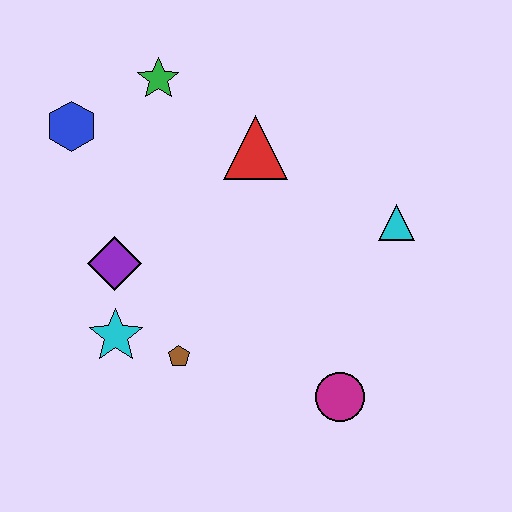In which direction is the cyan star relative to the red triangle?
The cyan star is below the red triangle.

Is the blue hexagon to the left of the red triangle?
Yes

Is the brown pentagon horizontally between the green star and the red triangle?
Yes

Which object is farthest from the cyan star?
The cyan triangle is farthest from the cyan star.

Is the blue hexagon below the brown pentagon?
No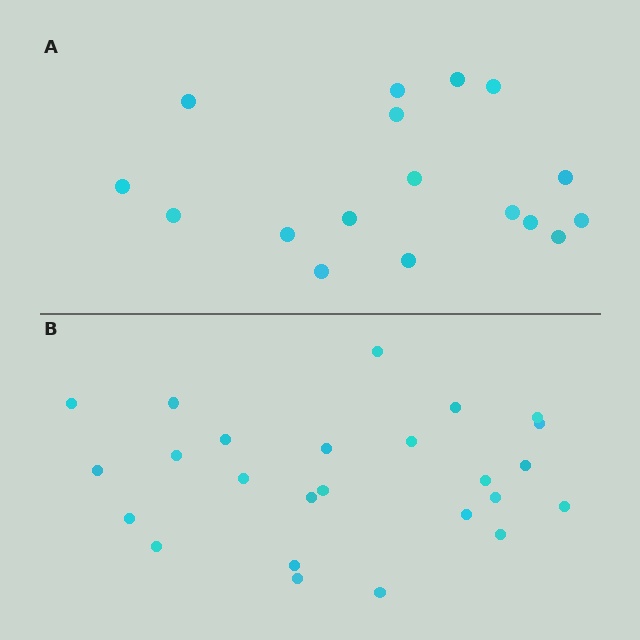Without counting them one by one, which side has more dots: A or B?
Region B (the bottom region) has more dots.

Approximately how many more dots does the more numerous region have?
Region B has roughly 8 or so more dots than region A.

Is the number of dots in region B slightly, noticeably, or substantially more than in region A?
Region B has substantially more. The ratio is roughly 1.5 to 1.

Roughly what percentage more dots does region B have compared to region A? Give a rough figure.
About 45% more.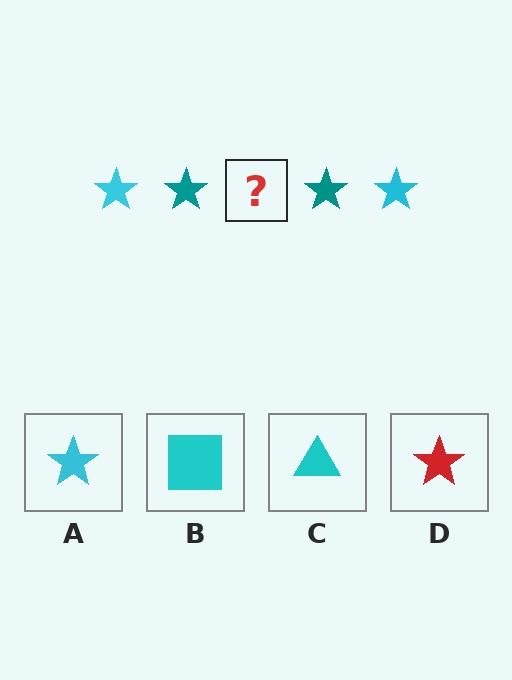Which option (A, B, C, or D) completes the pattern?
A.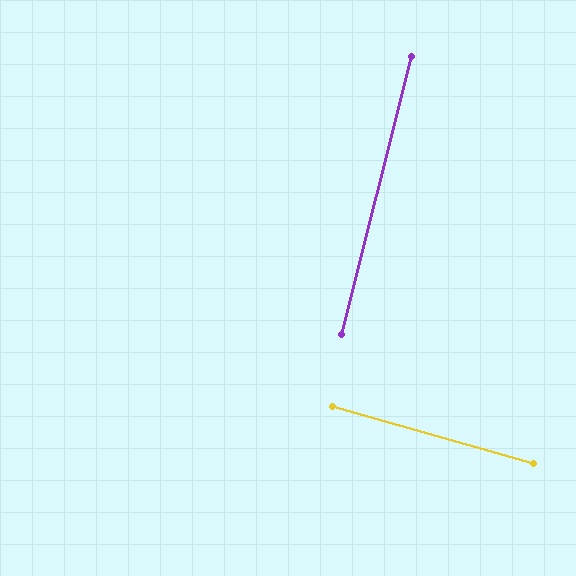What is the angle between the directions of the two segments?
Approximately 88 degrees.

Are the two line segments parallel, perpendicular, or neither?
Perpendicular — they meet at approximately 88°.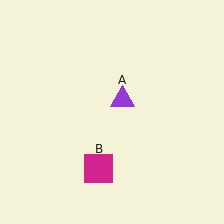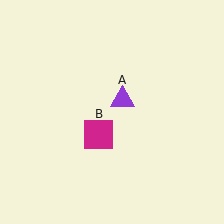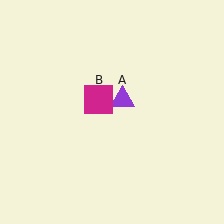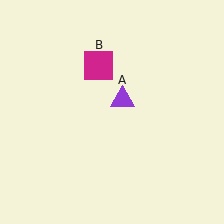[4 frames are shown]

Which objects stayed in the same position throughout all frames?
Purple triangle (object A) remained stationary.